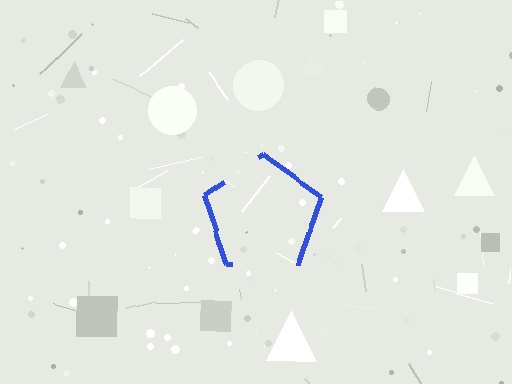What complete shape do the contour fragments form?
The contour fragments form a pentagon.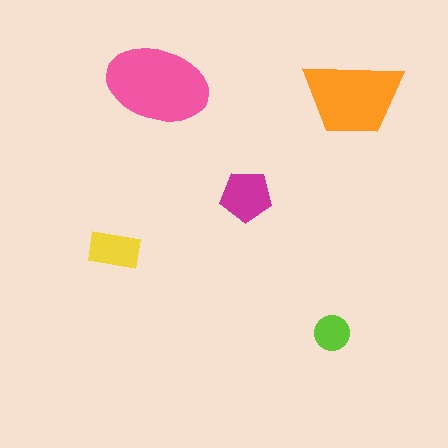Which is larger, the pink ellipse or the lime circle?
The pink ellipse.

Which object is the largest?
The pink ellipse.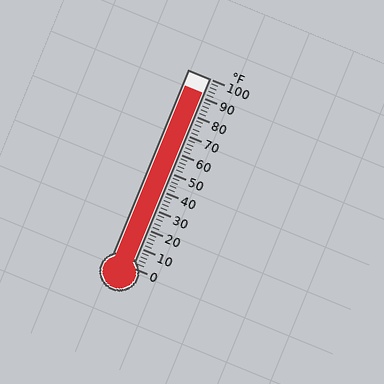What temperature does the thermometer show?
The thermometer shows approximately 92°F.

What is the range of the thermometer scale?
The thermometer scale ranges from 0°F to 100°F.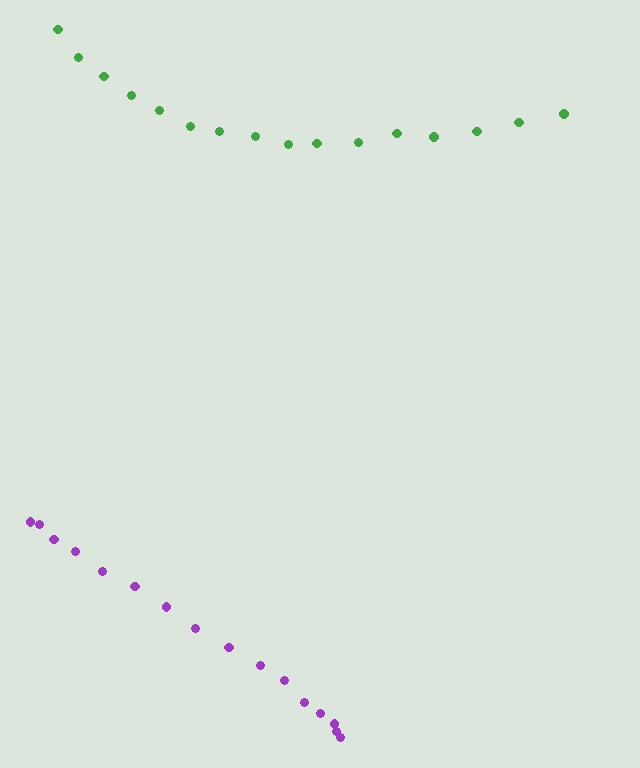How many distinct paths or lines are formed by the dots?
There are 2 distinct paths.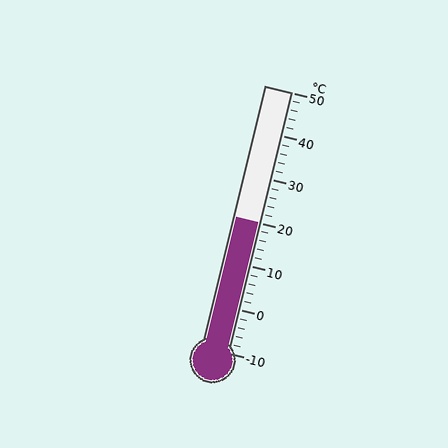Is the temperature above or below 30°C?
The temperature is below 30°C.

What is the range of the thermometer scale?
The thermometer scale ranges from -10°C to 50°C.